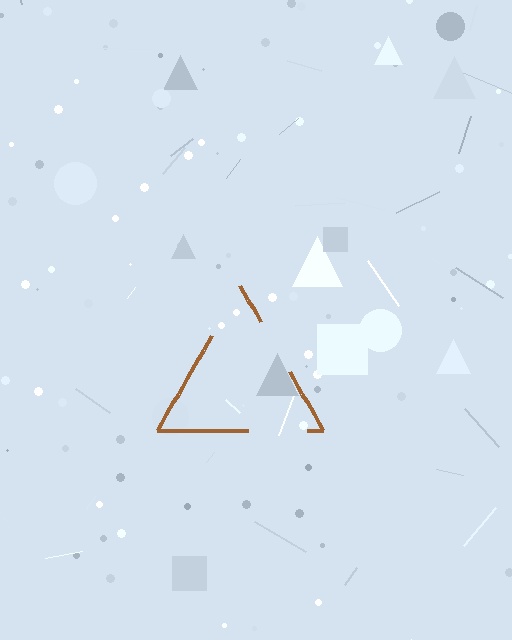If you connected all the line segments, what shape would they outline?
They would outline a triangle.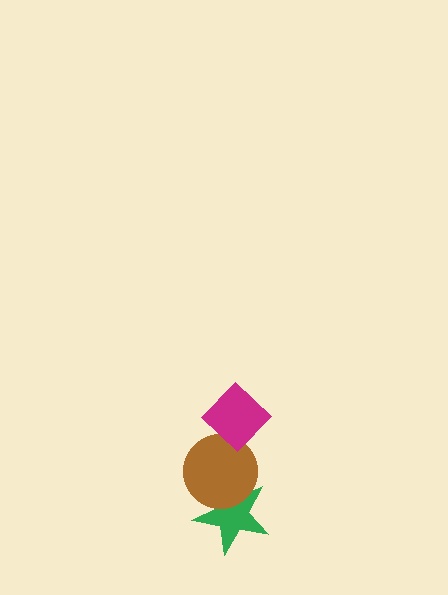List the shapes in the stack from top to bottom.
From top to bottom: the magenta diamond, the brown circle, the green star.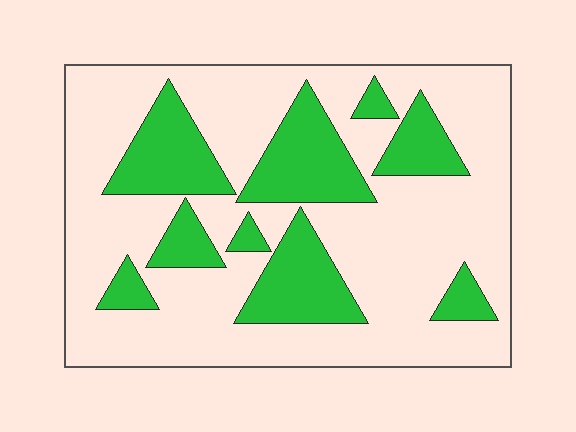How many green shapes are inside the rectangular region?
9.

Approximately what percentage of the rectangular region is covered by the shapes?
Approximately 30%.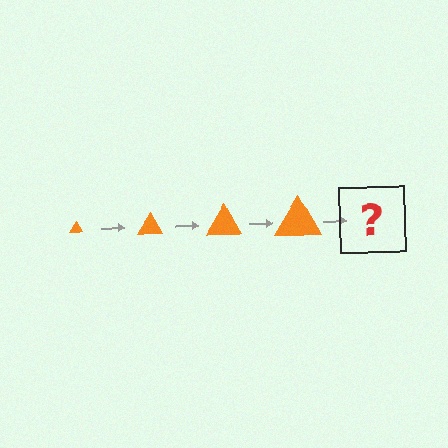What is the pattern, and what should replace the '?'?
The pattern is that the triangle gets progressively larger each step. The '?' should be an orange triangle, larger than the previous one.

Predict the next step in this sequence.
The next step is an orange triangle, larger than the previous one.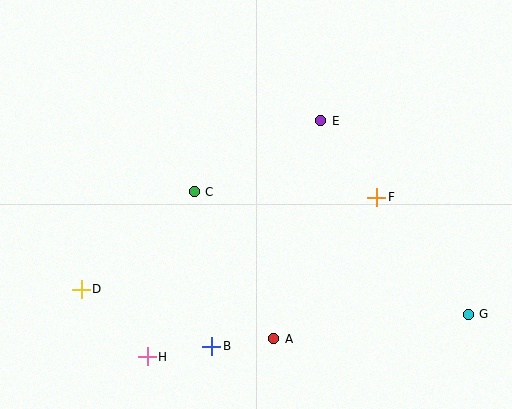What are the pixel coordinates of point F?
Point F is at (377, 197).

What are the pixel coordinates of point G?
Point G is at (468, 314).